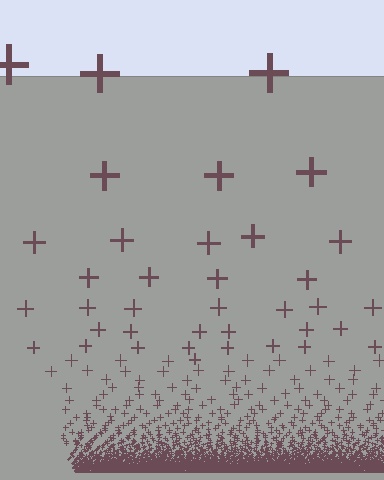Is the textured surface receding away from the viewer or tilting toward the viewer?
The surface appears to tilt toward the viewer. Texture elements get larger and sparser toward the top.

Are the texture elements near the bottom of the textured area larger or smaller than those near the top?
Smaller. The gradient is inverted — elements near the bottom are smaller and denser.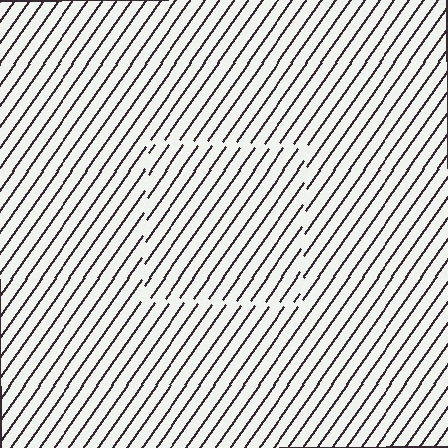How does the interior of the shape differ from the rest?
The interior of the shape contains the same grating, shifted by half a period — the contour is defined by the phase discontinuity where line-ends from the inner and outer gratings abut.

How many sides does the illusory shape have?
4 sides — the line-ends trace a square.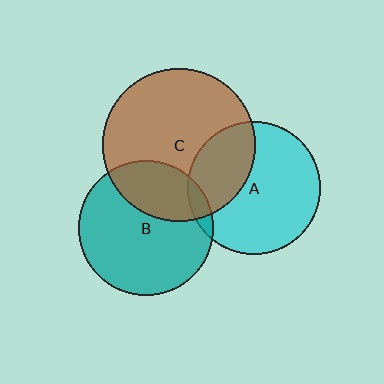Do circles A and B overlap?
Yes.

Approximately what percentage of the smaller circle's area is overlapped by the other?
Approximately 5%.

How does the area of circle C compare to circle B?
Approximately 1.3 times.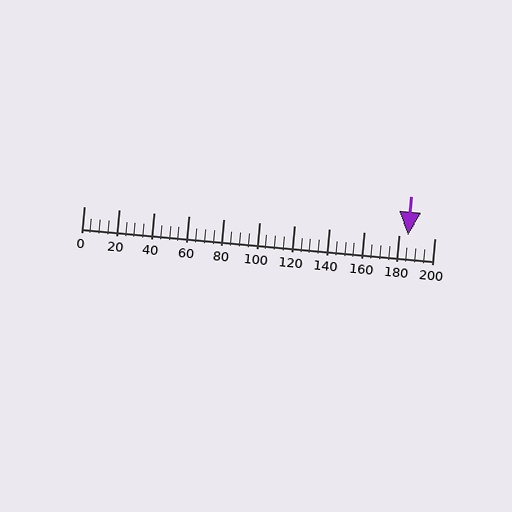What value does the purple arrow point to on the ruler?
The purple arrow points to approximately 185.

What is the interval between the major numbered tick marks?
The major tick marks are spaced 20 units apart.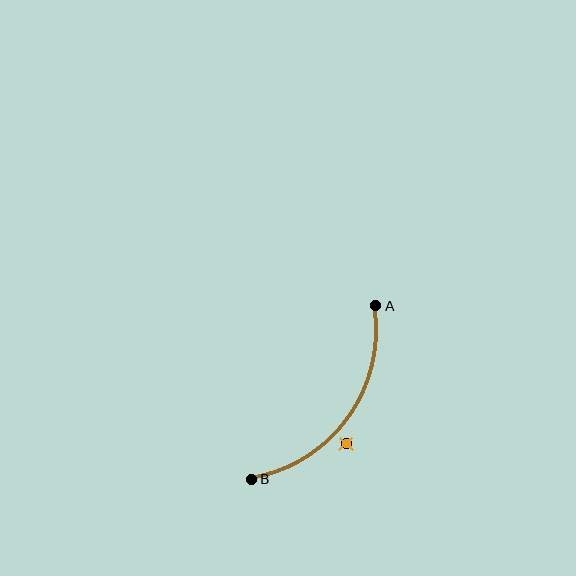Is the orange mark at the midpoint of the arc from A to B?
No — the orange mark does not lie on the arc at all. It sits slightly outside the curve.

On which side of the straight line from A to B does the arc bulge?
The arc bulges below and to the right of the straight line connecting A and B.